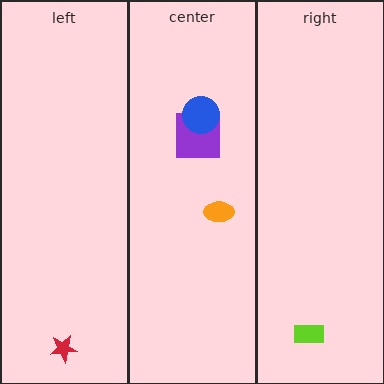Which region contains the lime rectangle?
The right region.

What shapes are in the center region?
The orange ellipse, the purple square, the blue circle.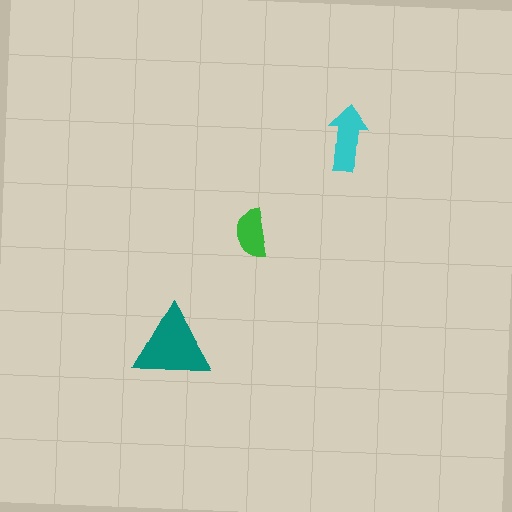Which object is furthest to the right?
The cyan arrow is rightmost.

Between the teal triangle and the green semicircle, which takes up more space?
The teal triangle.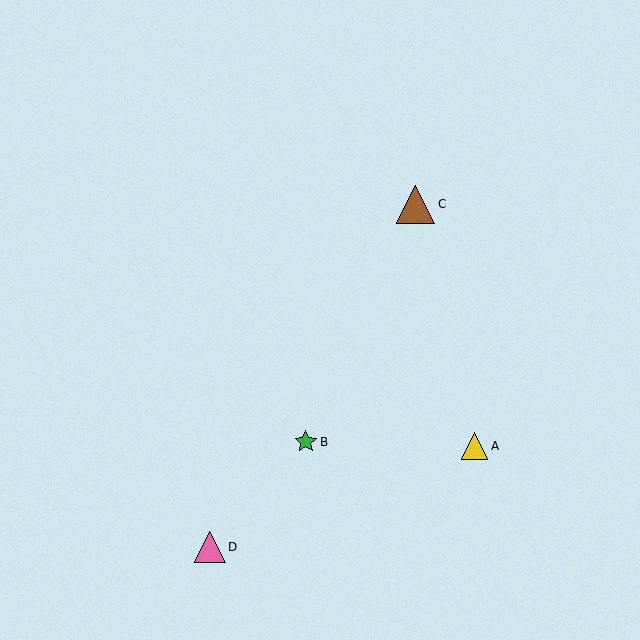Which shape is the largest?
The brown triangle (labeled C) is the largest.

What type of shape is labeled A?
Shape A is a yellow triangle.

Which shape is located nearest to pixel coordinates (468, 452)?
The yellow triangle (labeled A) at (475, 446) is nearest to that location.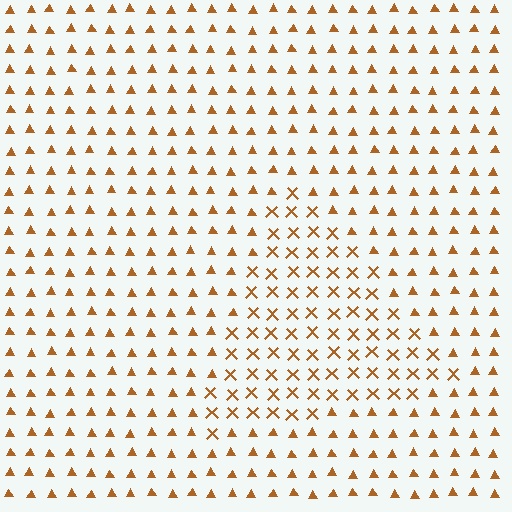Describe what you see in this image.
The image is filled with small brown elements arranged in a uniform grid. A triangle-shaped region contains X marks, while the surrounding area contains triangles. The boundary is defined purely by the change in element shape.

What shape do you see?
I see a triangle.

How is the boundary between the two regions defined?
The boundary is defined by a change in element shape: X marks inside vs. triangles outside. All elements share the same color and spacing.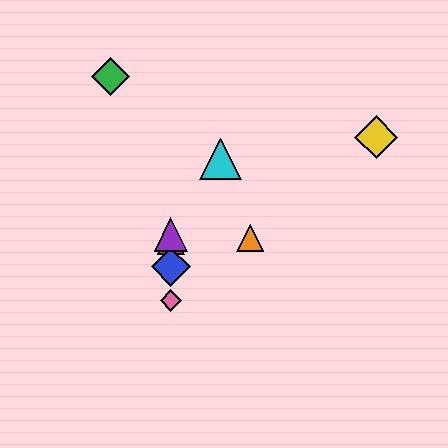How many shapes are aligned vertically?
4 shapes (the red triangle, the blue diamond, the purple triangle, the pink diamond) are aligned vertically.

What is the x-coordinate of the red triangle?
The red triangle is at x≈171.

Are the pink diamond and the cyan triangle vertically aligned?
No, the pink diamond is at x≈171 and the cyan triangle is at x≈220.